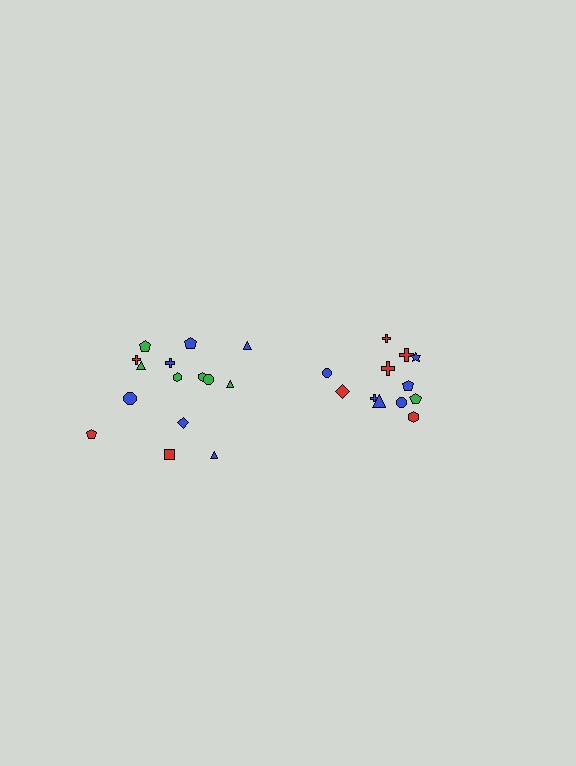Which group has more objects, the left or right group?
The left group.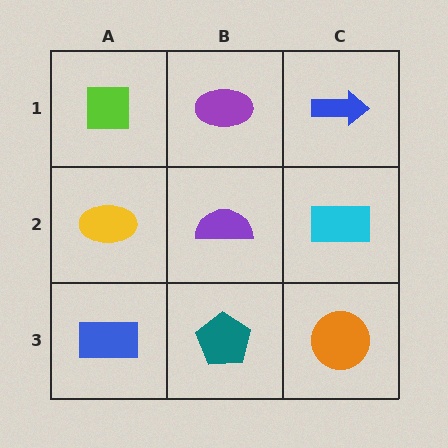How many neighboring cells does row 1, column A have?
2.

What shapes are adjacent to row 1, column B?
A purple semicircle (row 2, column B), a lime square (row 1, column A), a blue arrow (row 1, column C).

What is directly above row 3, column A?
A yellow ellipse.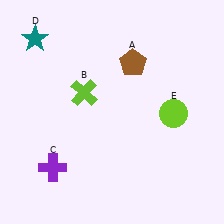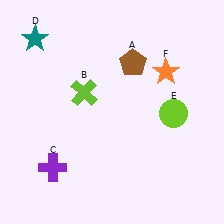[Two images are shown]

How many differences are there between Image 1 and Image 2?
There is 1 difference between the two images.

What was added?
An orange star (F) was added in Image 2.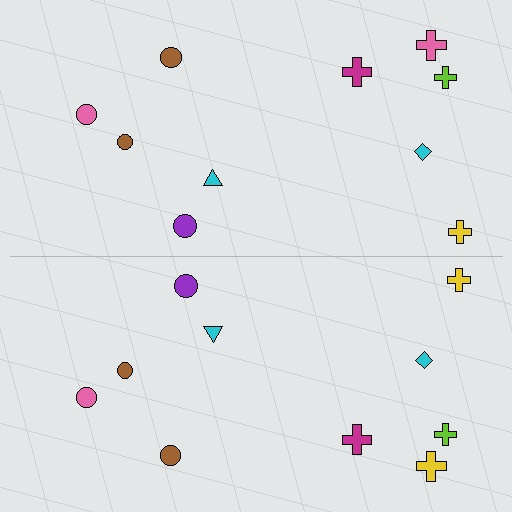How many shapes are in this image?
There are 20 shapes in this image.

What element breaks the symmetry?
The yellow cross on the bottom side breaks the symmetry — its mirror counterpart is pink.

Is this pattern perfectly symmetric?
No, the pattern is not perfectly symmetric. The yellow cross on the bottom side breaks the symmetry — its mirror counterpart is pink.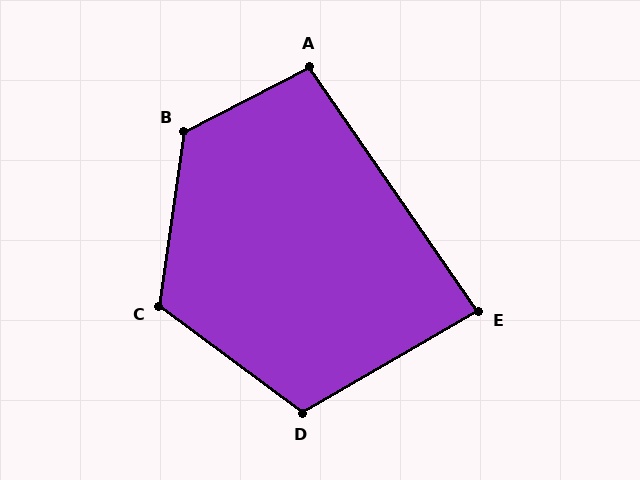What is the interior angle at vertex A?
Approximately 97 degrees (obtuse).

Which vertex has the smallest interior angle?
E, at approximately 85 degrees.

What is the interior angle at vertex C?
Approximately 119 degrees (obtuse).